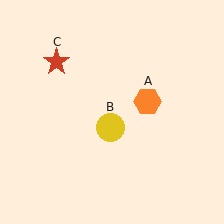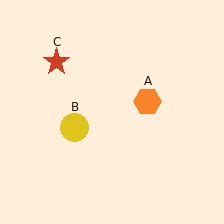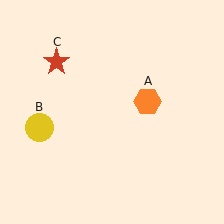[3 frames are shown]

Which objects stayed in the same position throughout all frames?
Orange hexagon (object A) and red star (object C) remained stationary.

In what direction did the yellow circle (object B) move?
The yellow circle (object B) moved left.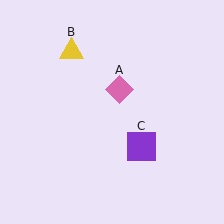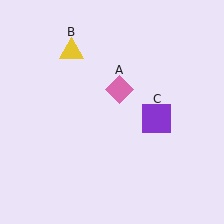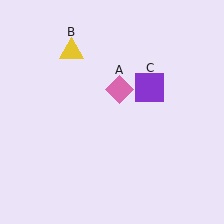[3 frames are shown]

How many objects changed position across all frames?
1 object changed position: purple square (object C).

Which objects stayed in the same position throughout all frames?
Pink diamond (object A) and yellow triangle (object B) remained stationary.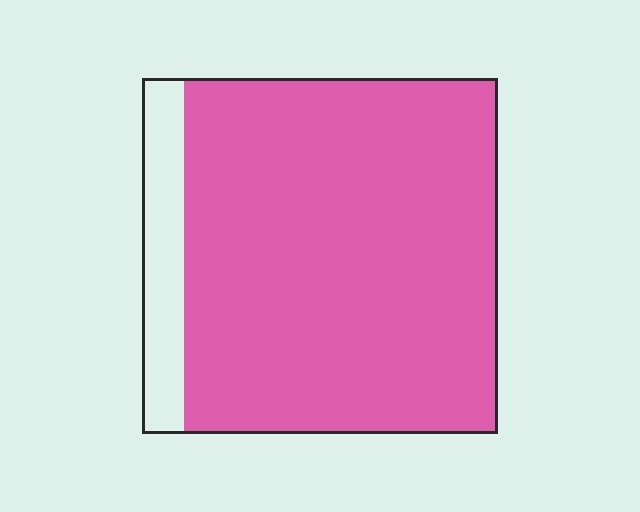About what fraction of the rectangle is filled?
About seven eighths (7/8).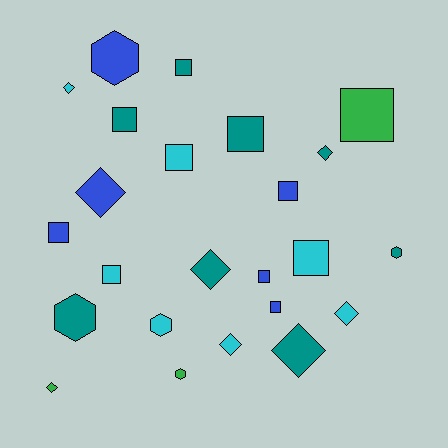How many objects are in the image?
There are 24 objects.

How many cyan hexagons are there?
There is 1 cyan hexagon.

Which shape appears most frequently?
Square, with 11 objects.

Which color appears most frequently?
Teal, with 8 objects.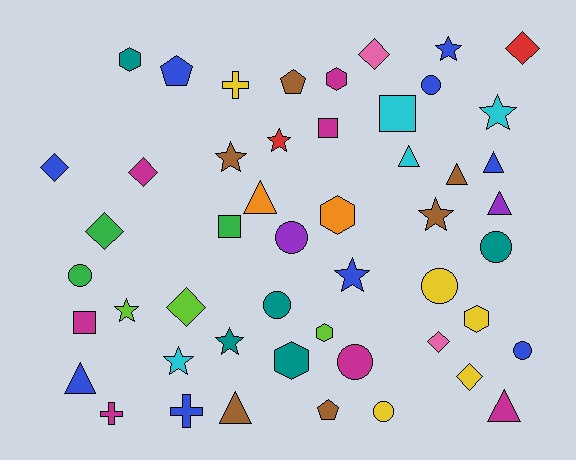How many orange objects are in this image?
There are 2 orange objects.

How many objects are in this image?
There are 50 objects.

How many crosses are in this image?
There are 3 crosses.